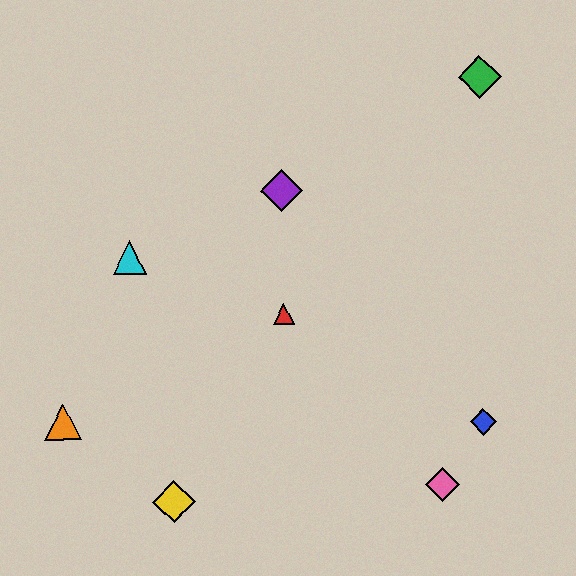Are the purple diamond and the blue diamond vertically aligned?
No, the purple diamond is at x≈281 and the blue diamond is at x≈483.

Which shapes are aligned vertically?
The red triangle, the purple diamond are aligned vertically.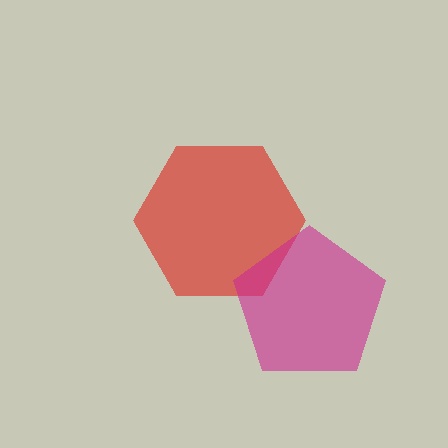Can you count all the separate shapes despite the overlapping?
Yes, there are 2 separate shapes.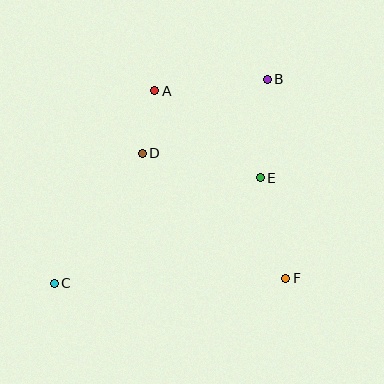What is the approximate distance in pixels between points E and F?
The distance between E and F is approximately 104 pixels.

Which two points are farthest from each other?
Points B and C are farthest from each other.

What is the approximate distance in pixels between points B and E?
The distance between B and E is approximately 98 pixels.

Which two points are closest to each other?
Points A and D are closest to each other.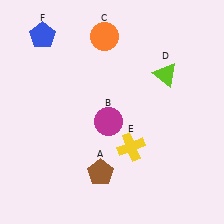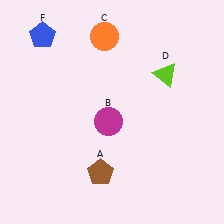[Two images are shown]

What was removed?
The yellow cross (E) was removed in Image 2.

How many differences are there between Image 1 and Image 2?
There is 1 difference between the two images.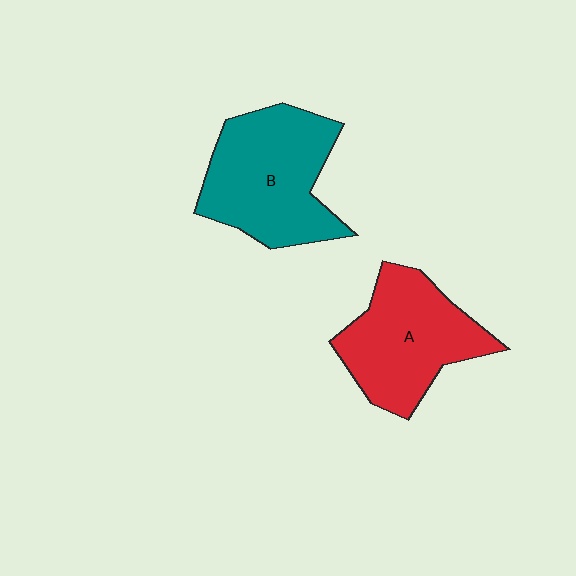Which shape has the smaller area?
Shape A (red).